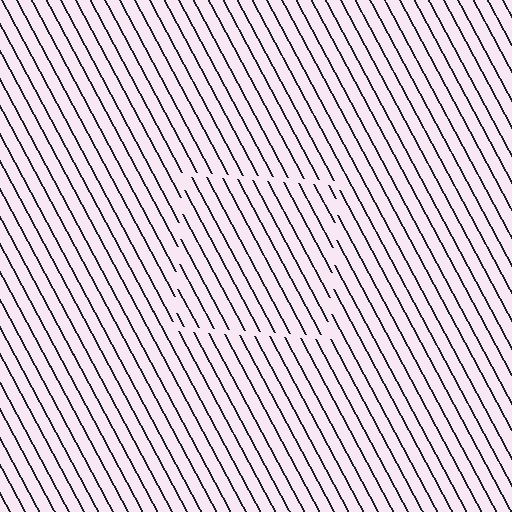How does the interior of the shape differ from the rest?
The interior of the shape contains the same grating, shifted by half a period — the contour is defined by the phase discontinuity where line-ends from the inner and outer gratings abut.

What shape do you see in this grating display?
An illusory square. The interior of the shape contains the same grating, shifted by half a period — the contour is defined by the phase discontinuity where line-ends from the inner and outer gratings abut.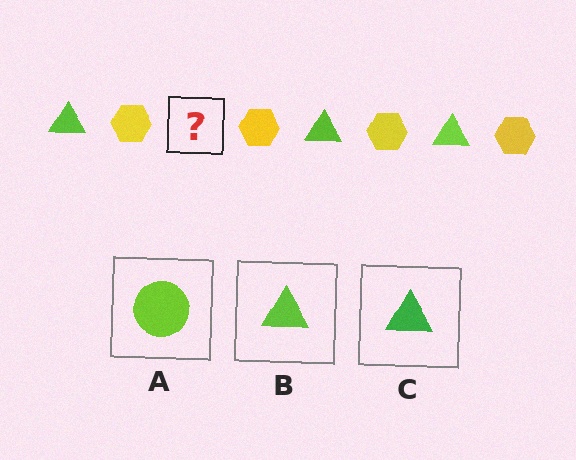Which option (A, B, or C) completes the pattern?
B.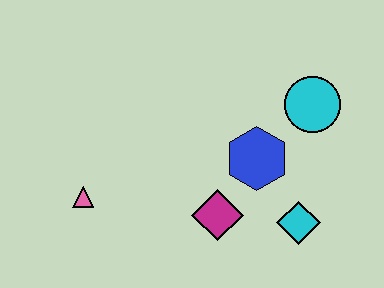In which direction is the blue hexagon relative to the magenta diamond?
The blue hexagon is above the magenta diamond.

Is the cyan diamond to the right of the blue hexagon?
Yes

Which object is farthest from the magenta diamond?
The cyan circle is farthest from the magenta diamond.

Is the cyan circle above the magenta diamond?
Yes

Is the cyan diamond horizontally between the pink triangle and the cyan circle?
Yes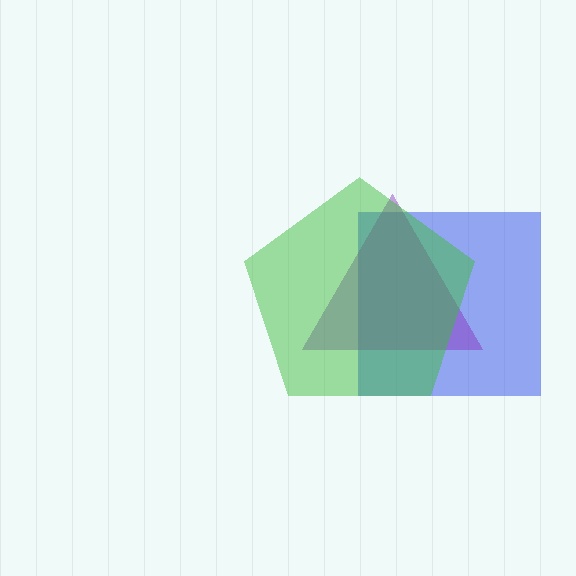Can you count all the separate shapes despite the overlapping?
Yes, there are 3 separate shapes.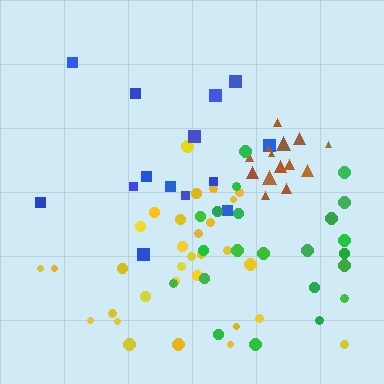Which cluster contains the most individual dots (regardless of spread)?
Yellow (32).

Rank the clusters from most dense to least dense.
brown, yellow, green, blue.